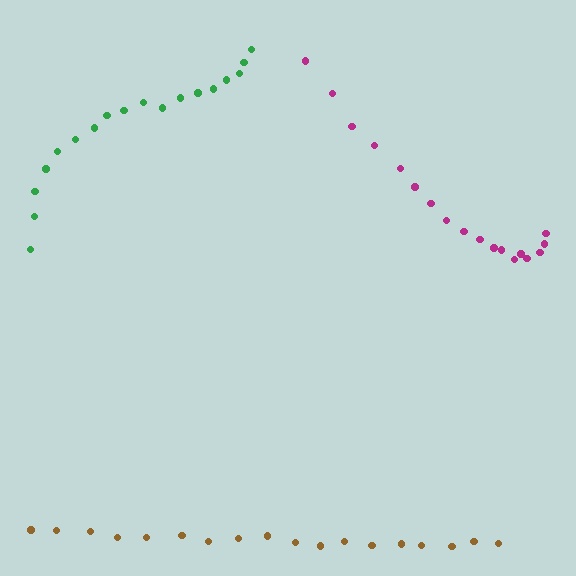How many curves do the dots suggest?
There are 3 distinct paths.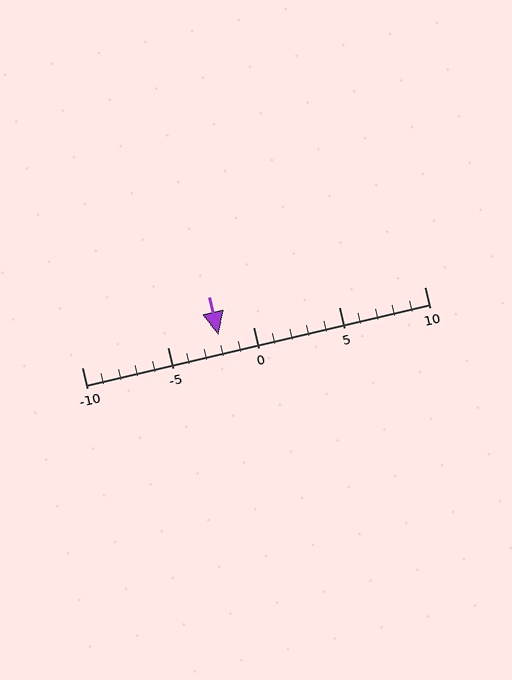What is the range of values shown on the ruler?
The ruler shows values from -10 to 10.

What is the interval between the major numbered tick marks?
The major tick marks are spaced 5 units apart.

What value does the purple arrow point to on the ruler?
The purple arrow points to approximately -2.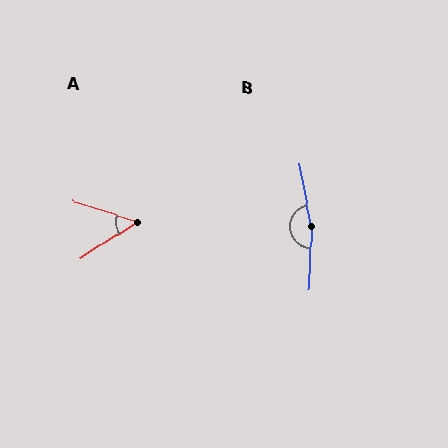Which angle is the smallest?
A, at approximately 51 degrees.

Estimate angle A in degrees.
Approximately 51 degrees.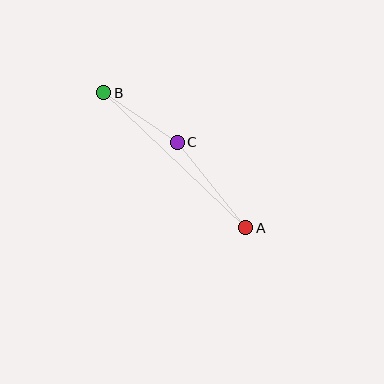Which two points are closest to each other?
Points B and C are closest to each other.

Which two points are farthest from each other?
Points A and B are farthest from each other.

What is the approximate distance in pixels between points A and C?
The distance between A and C is approximately 110 pixels.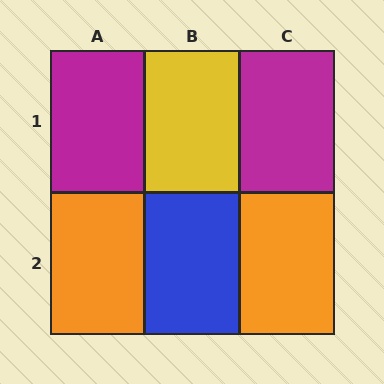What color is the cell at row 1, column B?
Yellow.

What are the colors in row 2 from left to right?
Orange, blue, orange.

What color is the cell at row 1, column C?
Magenta.